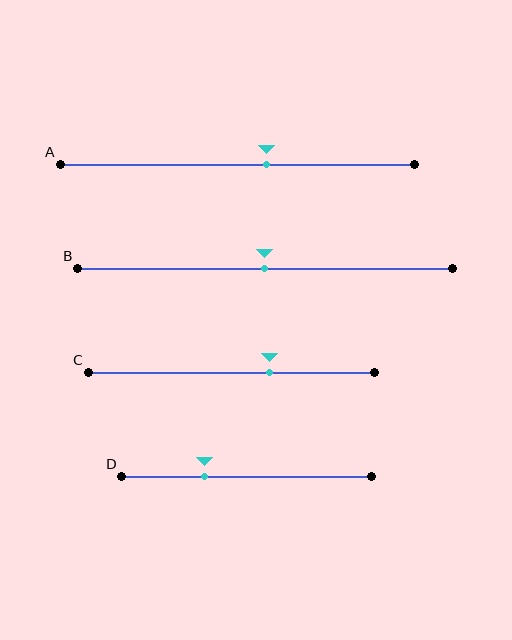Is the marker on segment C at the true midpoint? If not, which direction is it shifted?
No, the marker on segment C is shifted to the right by about 13% of the segment length.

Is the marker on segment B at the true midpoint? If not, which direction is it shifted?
Yes, the marker on segment B is at the true midpoint.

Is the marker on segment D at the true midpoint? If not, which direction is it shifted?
No, the marker on segment D is shifted to the left by about 17% of the segment length.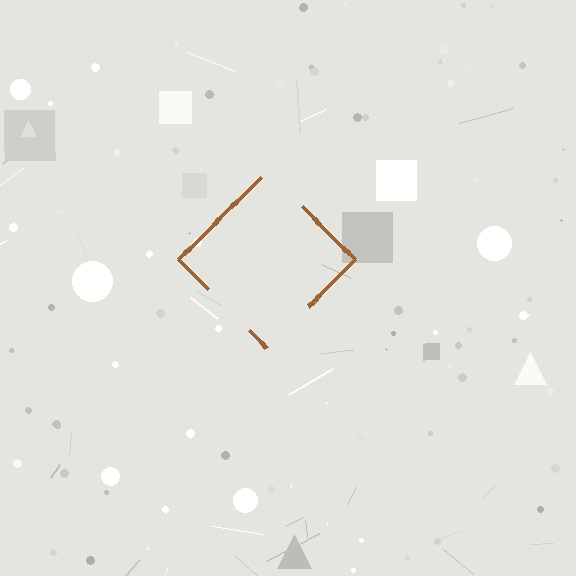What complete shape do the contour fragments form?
The contour fragments form a diamond.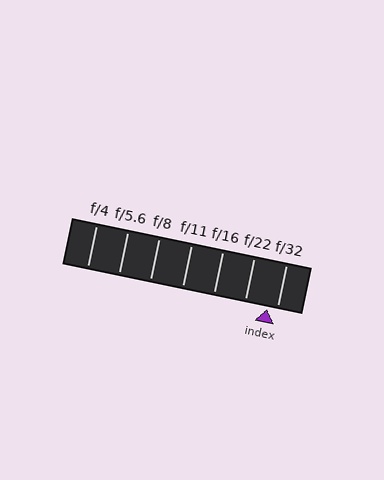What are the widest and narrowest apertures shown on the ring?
The widest aperture shown is f/4 and the narrowest is f/32.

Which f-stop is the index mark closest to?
The index mark is closest to f/32.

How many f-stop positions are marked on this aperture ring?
There are 7 f-stop positions marked.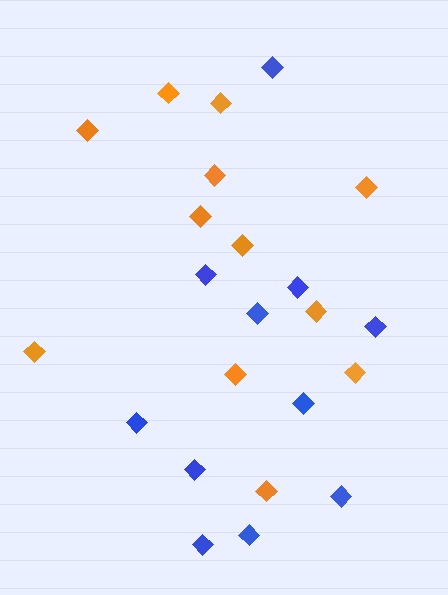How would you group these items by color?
There are 2 groups: one group of orange diamonds (12) and one group of blue diamonds (11).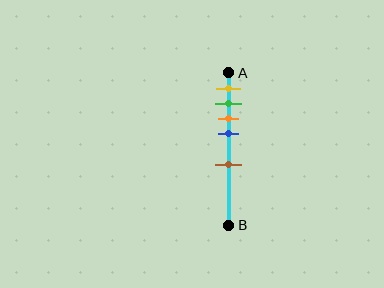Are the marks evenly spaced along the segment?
No, the marks are not evenly spaced.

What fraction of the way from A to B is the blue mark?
The blue mark is approximately 40% (0.4) of the way from A to B.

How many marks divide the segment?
There are 5 marks dividing the segment.